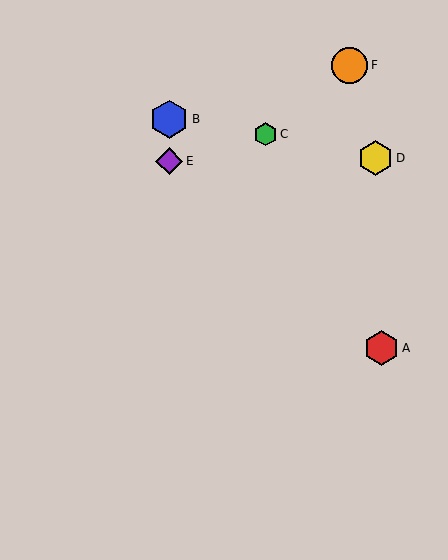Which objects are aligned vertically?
Objects B, E are aligned vertically.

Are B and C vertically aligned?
No, B is at x≈169 and C is at x≈266.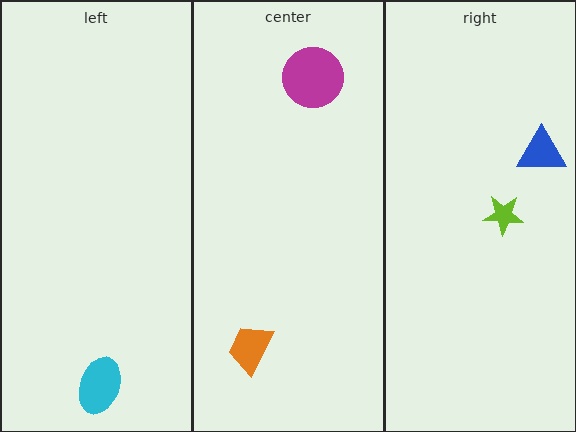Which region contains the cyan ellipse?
The left region.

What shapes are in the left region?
The cyan ellipse.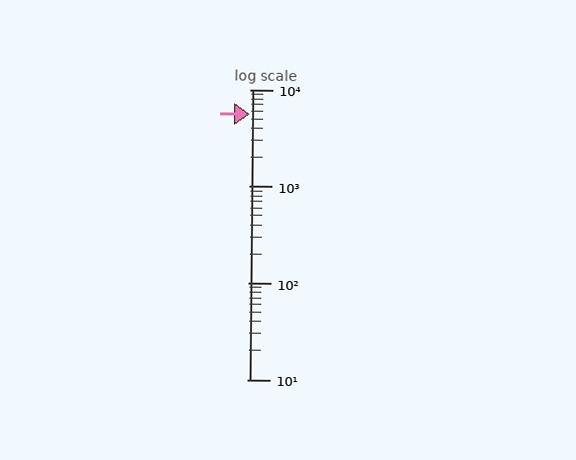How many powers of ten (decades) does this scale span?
The scale spans 3 decades, from 10 to 10000.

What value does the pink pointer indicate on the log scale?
The pointer indicates approximately 5600.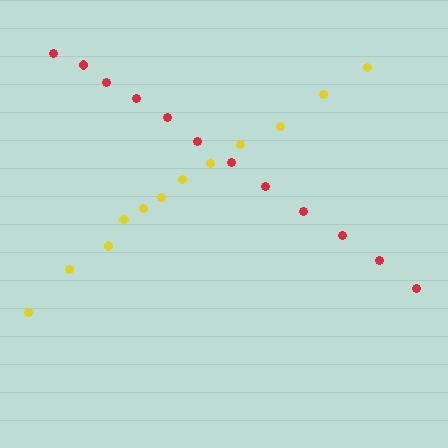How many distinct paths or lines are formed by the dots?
There are 2 distinct paths.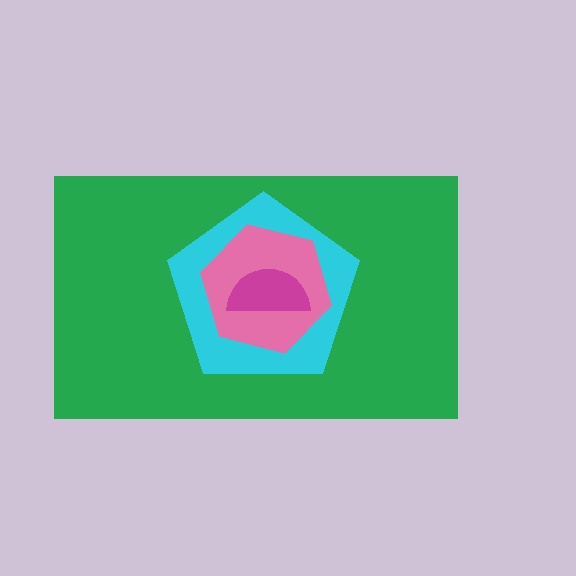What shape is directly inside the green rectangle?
The cyan pentagon.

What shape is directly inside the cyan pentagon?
The pink hexagon.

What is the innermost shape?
The magenta semicircle.